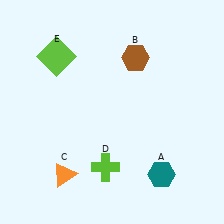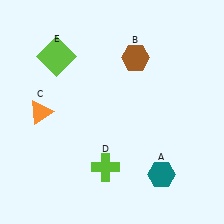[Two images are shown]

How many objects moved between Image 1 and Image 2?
1 object moved between the two images.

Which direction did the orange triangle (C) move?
The orange triangle (C) moved up.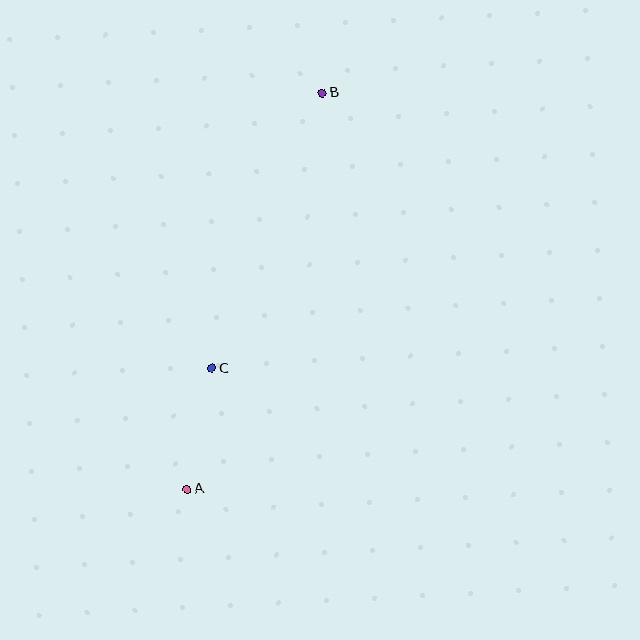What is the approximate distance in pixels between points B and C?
The distance between B and C is approximately 297 pixels.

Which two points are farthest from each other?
Points A and B are farthest from each other.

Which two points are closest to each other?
Points A and C are closest to each other.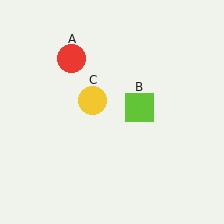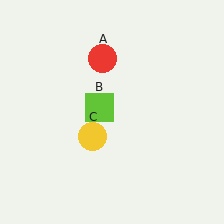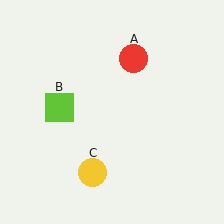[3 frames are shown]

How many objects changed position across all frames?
3 objects changed position: red circle (object A), lime square (object B), yellow circle (object C).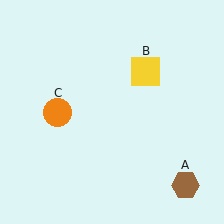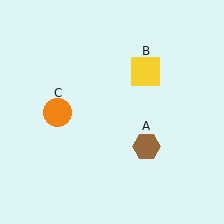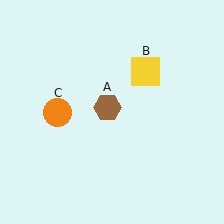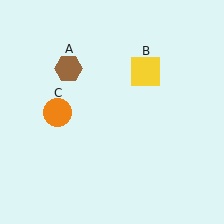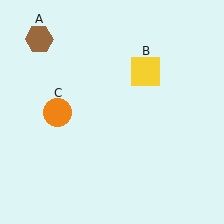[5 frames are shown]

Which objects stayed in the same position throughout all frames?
Yellow square (object B) and orange circle (object C) remained stationary.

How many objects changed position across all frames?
1 object changed position: brown hexagon (object A).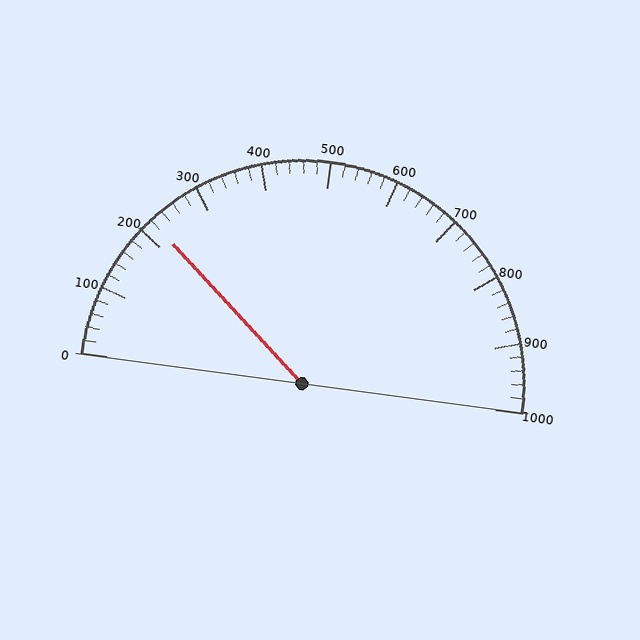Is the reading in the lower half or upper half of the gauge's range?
The reading is in the lower half of the range (0 to 1000).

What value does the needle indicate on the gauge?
The needle indicates approximately 220.